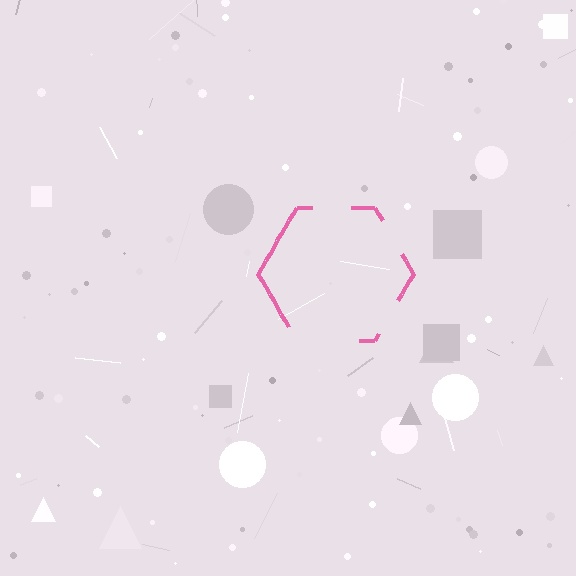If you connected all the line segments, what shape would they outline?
They would outline a hexagon.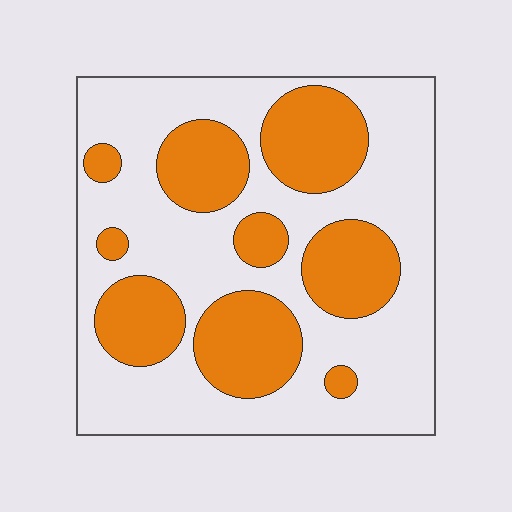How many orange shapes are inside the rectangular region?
9.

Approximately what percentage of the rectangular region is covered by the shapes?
Approximately 35%.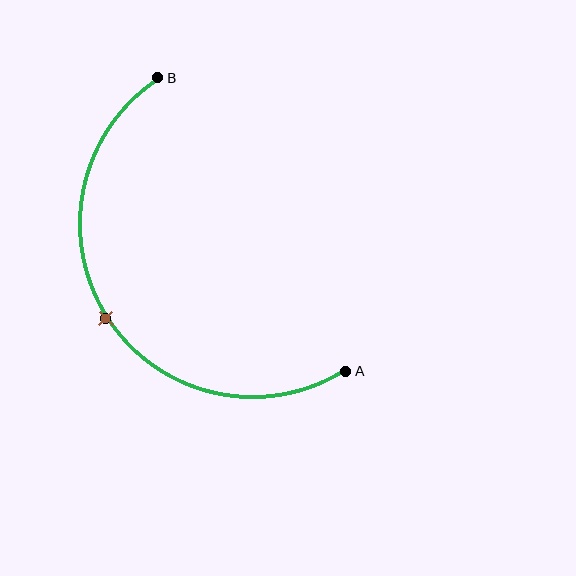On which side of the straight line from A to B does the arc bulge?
The arc bulges to the left of the straight line connecting A and B.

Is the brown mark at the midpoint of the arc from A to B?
Yes. The brown mark lies on the arc at equal arc-length from both A and B — it is the arc midpoint.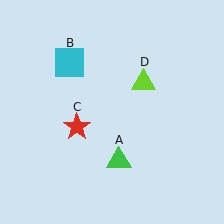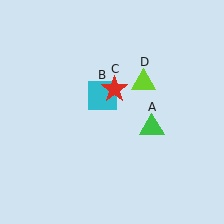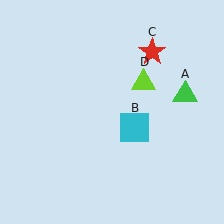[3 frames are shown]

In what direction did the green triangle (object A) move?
The green triangle (object A) moved up and to the right.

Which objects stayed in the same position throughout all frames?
Lime triangle (object D) remained stationary.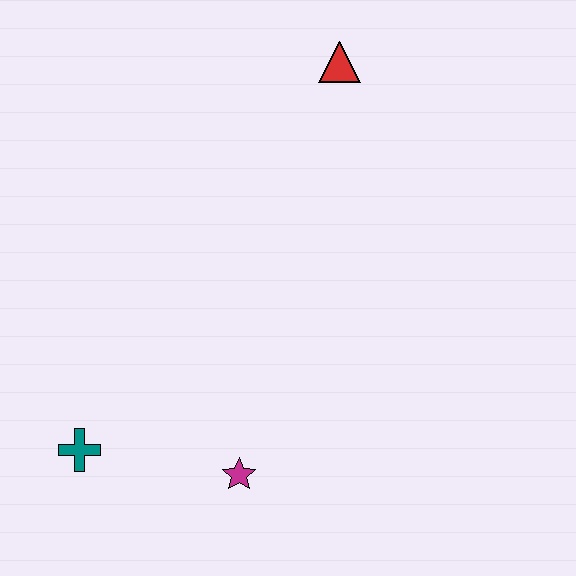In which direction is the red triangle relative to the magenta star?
The red triangle is above the magenta star.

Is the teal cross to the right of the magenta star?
No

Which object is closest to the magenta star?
The teal cross is closest to the magenta star.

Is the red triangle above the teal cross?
Yes